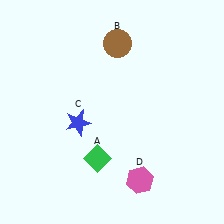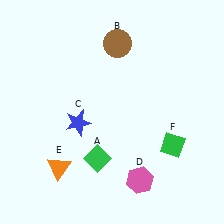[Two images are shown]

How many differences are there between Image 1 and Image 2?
There are 2 differences between the two images.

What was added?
An orange triangle (E), a green diamond (F) were added in Image 2.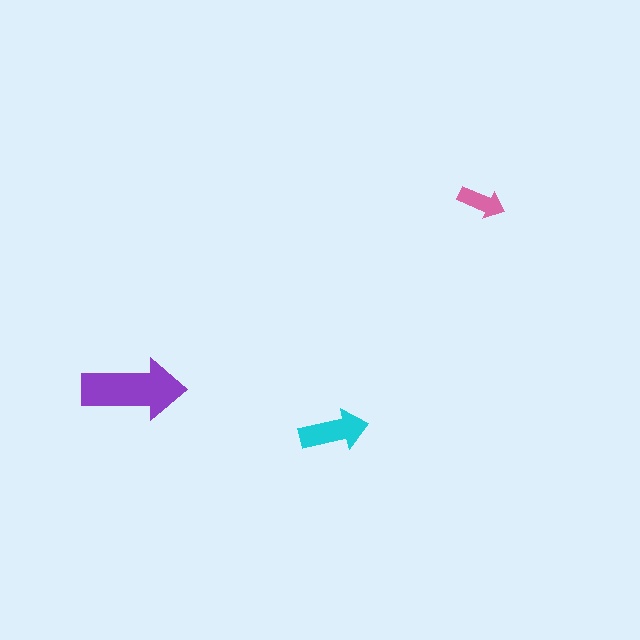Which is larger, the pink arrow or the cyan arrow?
The cyan one.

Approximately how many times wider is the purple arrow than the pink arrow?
About 2 times wider.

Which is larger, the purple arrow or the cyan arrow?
The purple one.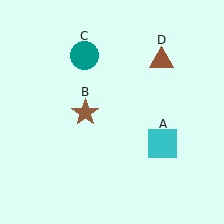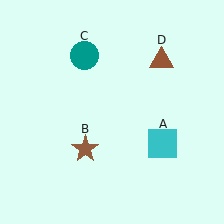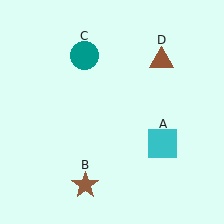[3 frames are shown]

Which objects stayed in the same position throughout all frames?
Cyan square (object A) and teal circle (object C) and brown triangle (object D) remained stationary.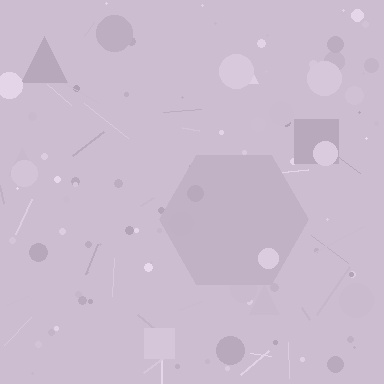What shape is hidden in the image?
A hexagon is hidden in the image.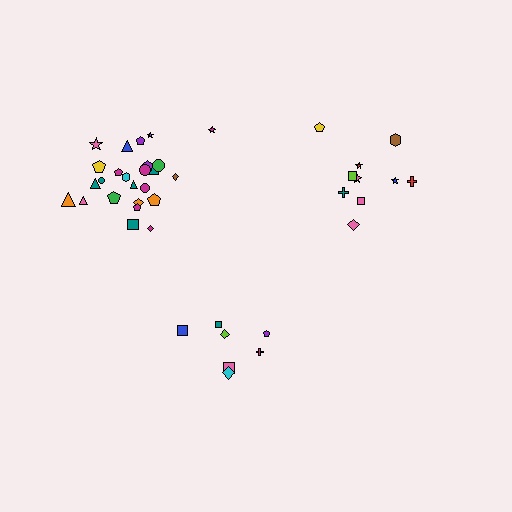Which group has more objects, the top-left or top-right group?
The top-left group.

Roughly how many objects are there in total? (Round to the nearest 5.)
Roughly 40 objects in total.